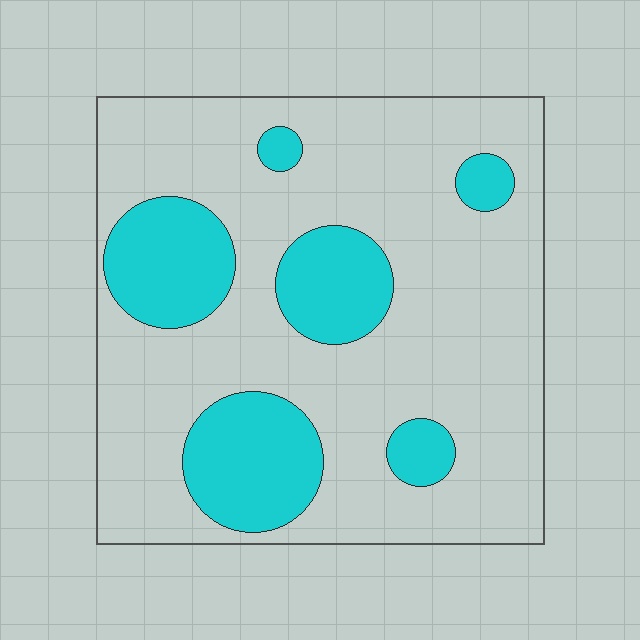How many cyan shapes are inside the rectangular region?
6.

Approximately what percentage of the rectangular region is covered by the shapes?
Approximately 25%.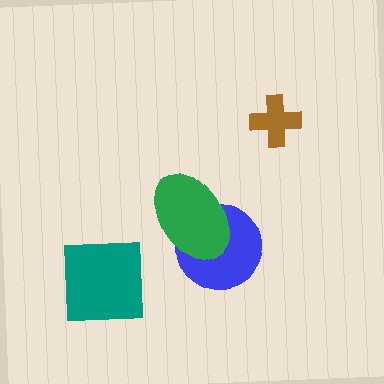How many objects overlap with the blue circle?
1 object overlaps with the blue circle.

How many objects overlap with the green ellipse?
1 object overlaps with the green ellipse.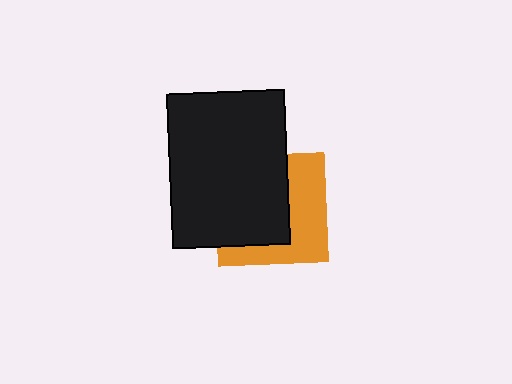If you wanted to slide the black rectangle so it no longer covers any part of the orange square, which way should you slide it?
Slide it left — that is the most direct way to separate the two shapes.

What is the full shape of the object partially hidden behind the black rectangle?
The partially hidden object is an orange square.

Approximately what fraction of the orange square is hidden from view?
Roughly 55% of the orange square is hidden behind the black rectangle.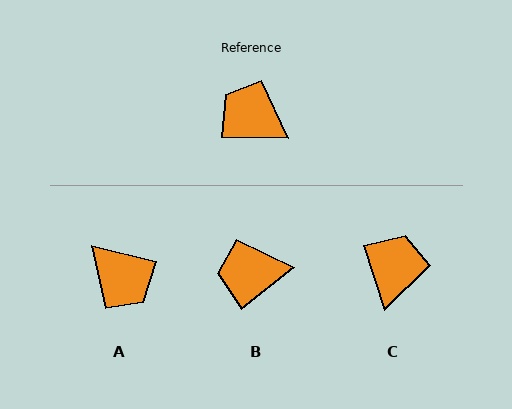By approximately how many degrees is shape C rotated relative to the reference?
Approximately 71 degrees clockwise.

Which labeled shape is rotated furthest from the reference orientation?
A, about 167 degrees away.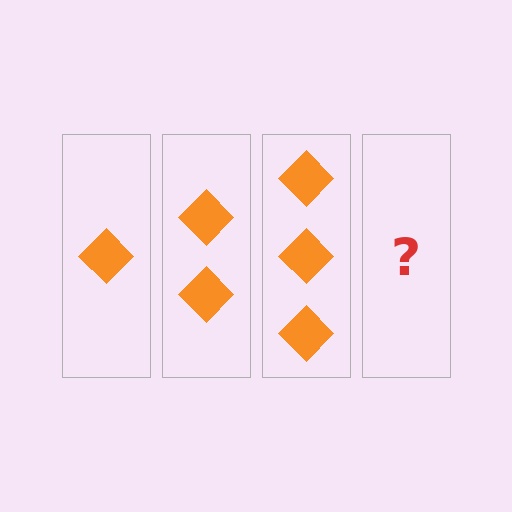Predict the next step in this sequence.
The next step is 4 diamonds.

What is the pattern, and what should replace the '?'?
The pattern is that each step adds one more diamond. The '?' should be 4 diamonds.